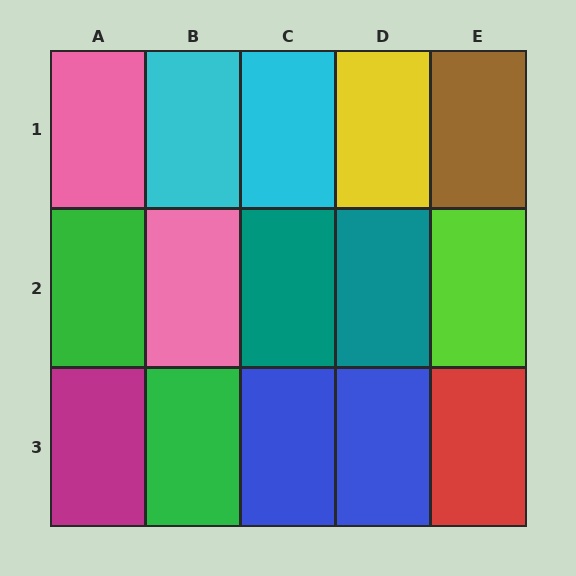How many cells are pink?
2 cells are pink.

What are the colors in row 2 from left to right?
Green, pink, teal, teal, lime.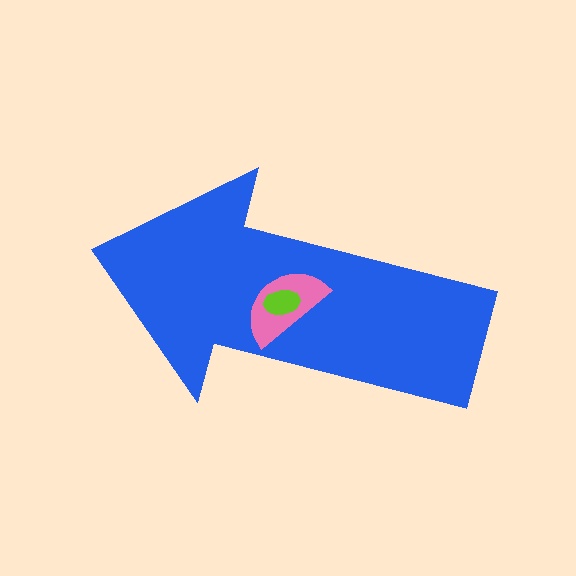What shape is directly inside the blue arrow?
The pink semicircle.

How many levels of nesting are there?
3.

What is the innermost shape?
The lime ellipse.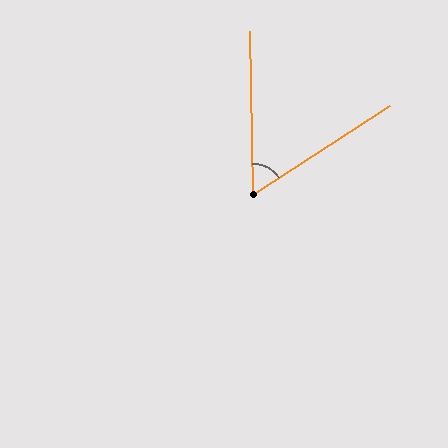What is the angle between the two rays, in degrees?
Approximately 58 degrees.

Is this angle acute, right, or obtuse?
It is acute.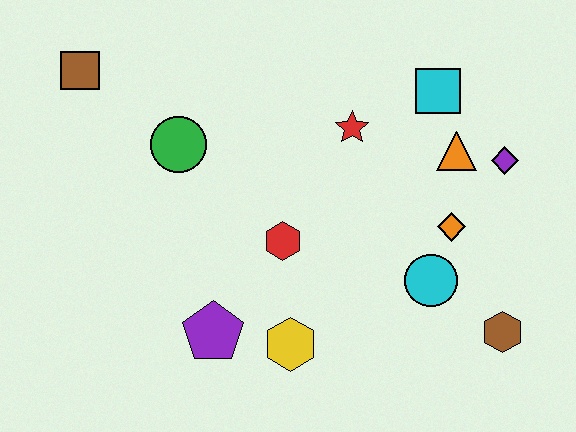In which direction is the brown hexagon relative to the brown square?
The brown hexagon is to the right of the brown square.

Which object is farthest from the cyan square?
The brown square is farthest from the cyan square.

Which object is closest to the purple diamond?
The orange triangle is closest to the purple diamond.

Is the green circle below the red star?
Yes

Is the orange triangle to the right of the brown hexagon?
No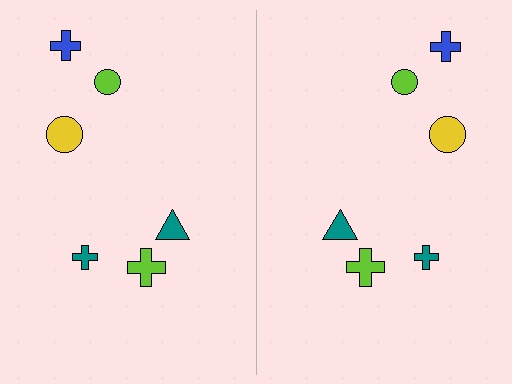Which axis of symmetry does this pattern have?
The pattern has a vertical axis of symmetry running through the center of the image.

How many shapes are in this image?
There are 12 shapes in this image.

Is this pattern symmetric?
Yes, this pattern has bilateral (reflection) symmetry.